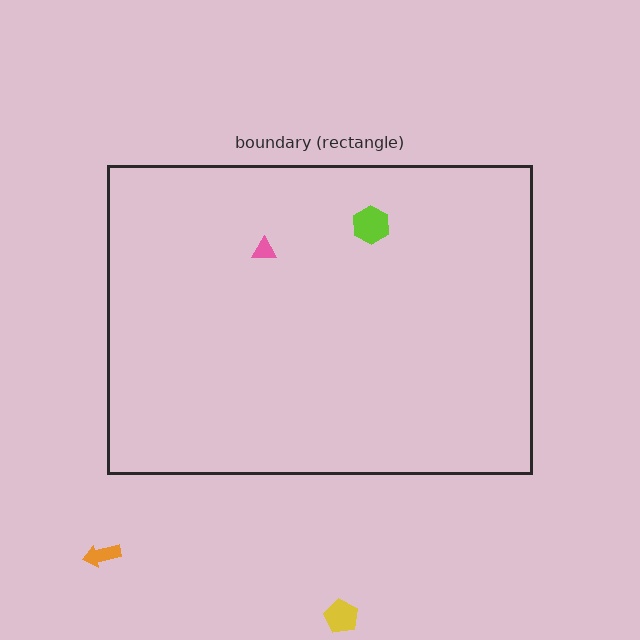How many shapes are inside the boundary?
2 inside, 2 outside.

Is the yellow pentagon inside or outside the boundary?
Outside.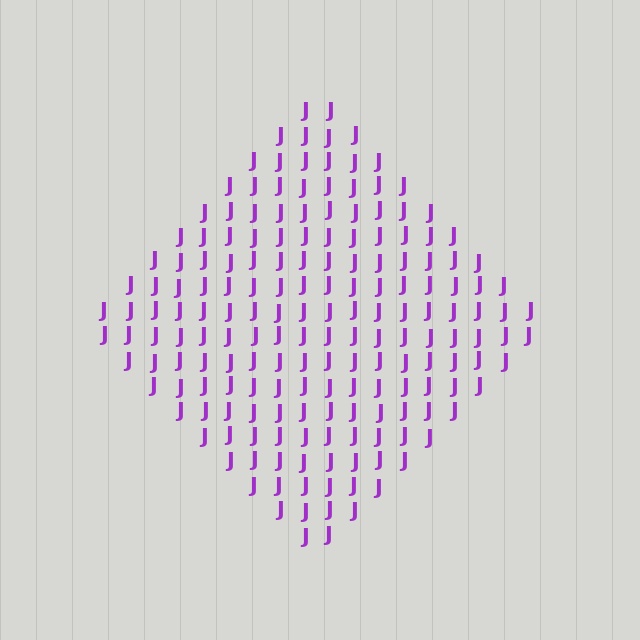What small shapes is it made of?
It is made of small letter J's.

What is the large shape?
The large shape is a diamond.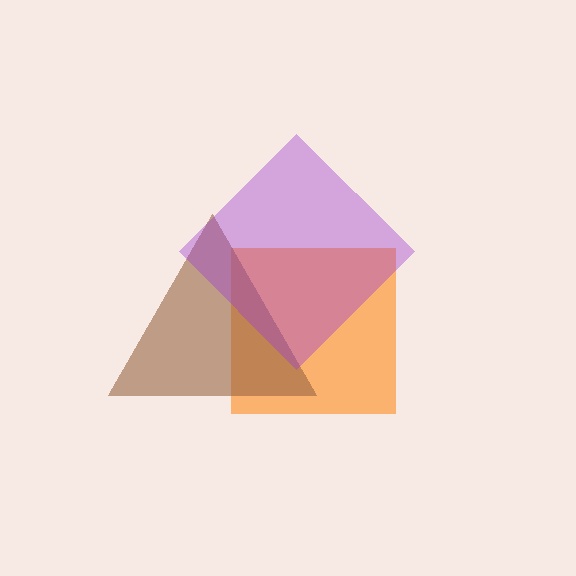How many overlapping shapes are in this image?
There are 3 overlapping shapes in the image.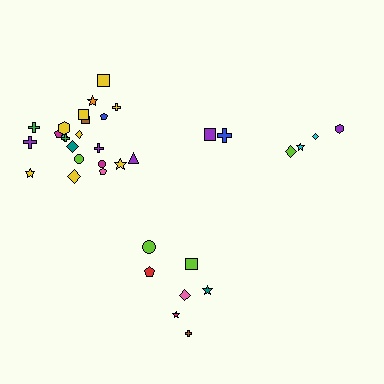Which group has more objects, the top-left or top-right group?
The top-left group.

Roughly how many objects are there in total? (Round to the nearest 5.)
Roughly 35 objects in total.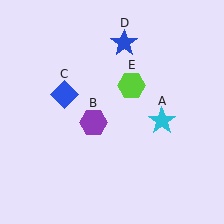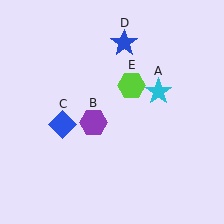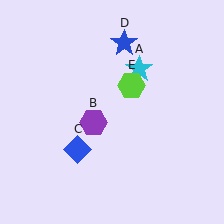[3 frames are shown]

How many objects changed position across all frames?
2 objects changed position: cyan star (object A), blue diamond (object C).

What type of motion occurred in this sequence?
The cyan star (object A), blue diamond (object C) rotated counterclockwise around the center of the scene.